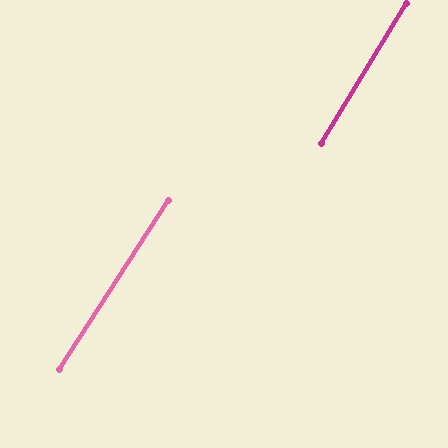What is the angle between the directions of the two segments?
Approximately 1 degree.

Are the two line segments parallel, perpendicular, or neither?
Parallel — their directions differ by only 1.5°.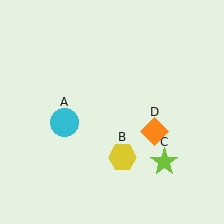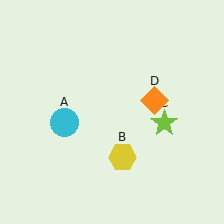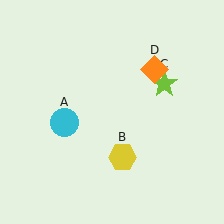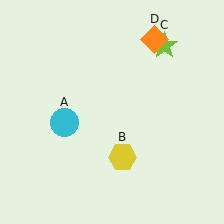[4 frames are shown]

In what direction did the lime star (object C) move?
The lime star (object C) moved up.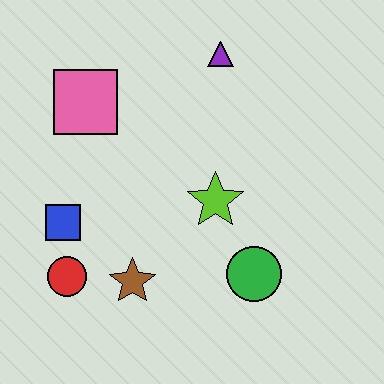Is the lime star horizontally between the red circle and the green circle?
Yes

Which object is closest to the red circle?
The blue square is closest to the red circle.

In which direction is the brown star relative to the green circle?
The brown star is to the left of the green circle.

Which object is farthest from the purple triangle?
The red circle is farthest from the purple triangle.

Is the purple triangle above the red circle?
Yes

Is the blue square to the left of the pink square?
Yes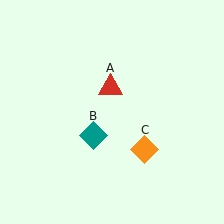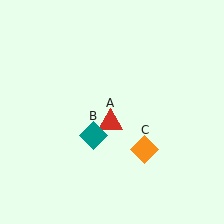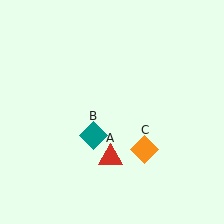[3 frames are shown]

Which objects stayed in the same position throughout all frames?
Teal diamond (object B) and orange diamond (object C) remained stationary.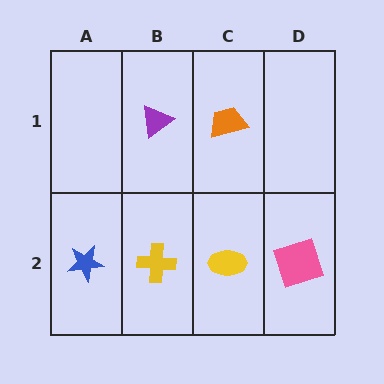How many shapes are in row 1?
2 shapes.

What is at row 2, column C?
A yellow ellipse.